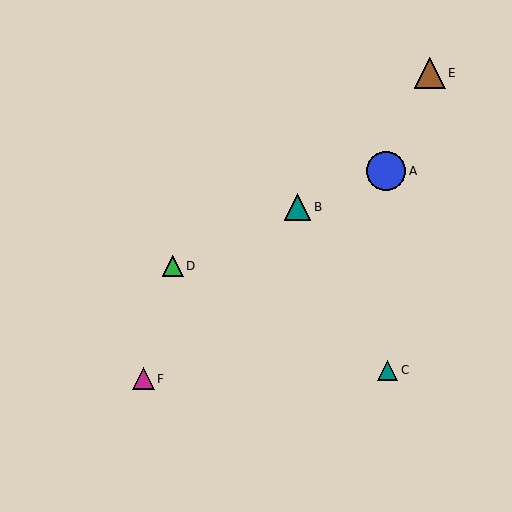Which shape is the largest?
The blue circle (labeled A) is the largest.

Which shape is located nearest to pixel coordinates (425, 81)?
The brown triangle (labeled E) at (430, 73) is nearest to that location.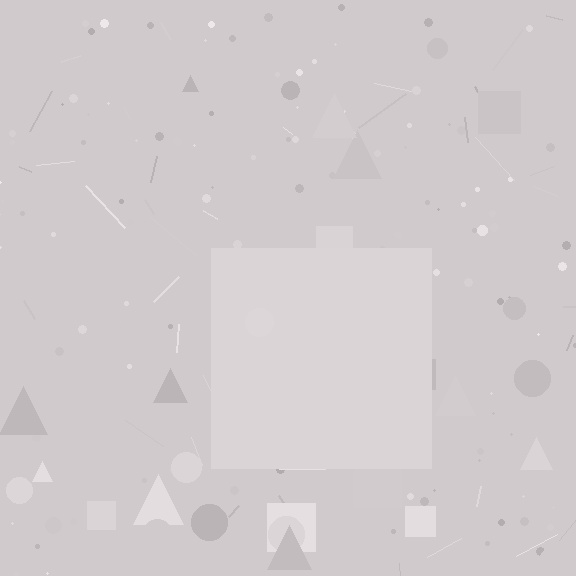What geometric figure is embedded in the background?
A square is embedded in the background.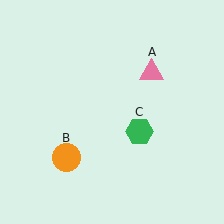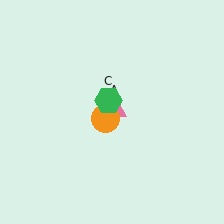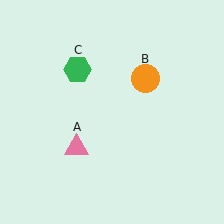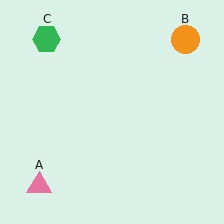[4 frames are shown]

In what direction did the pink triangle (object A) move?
The pink triangle (object A) moved down and to the left.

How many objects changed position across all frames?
3 objects changed position: pink triangle (object A), orange circle (object B), green hexagon (object C).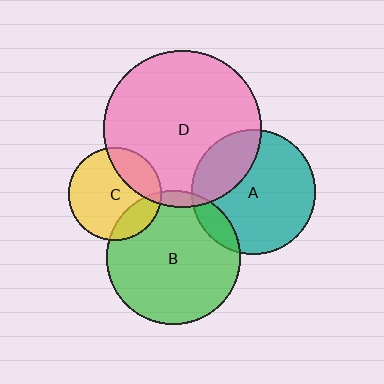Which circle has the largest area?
Circle D (pink).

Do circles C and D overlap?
Yes.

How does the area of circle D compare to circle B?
Approximately 1.4 times.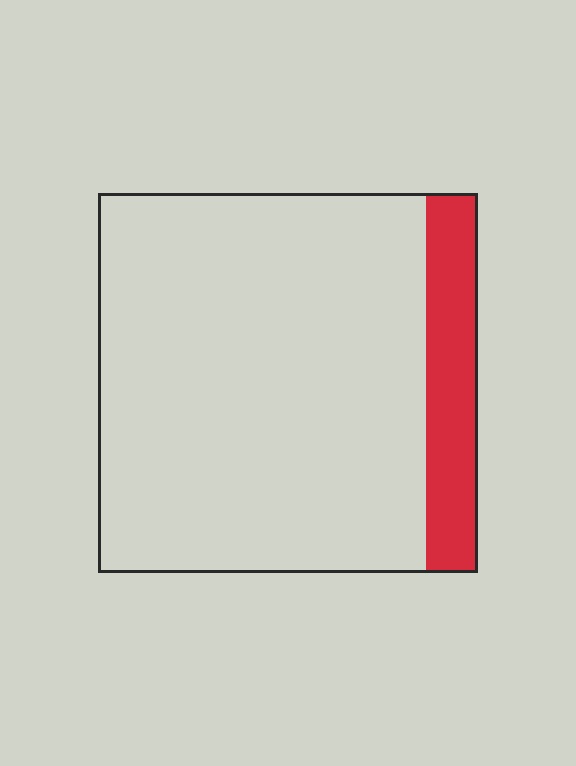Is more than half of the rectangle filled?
No.